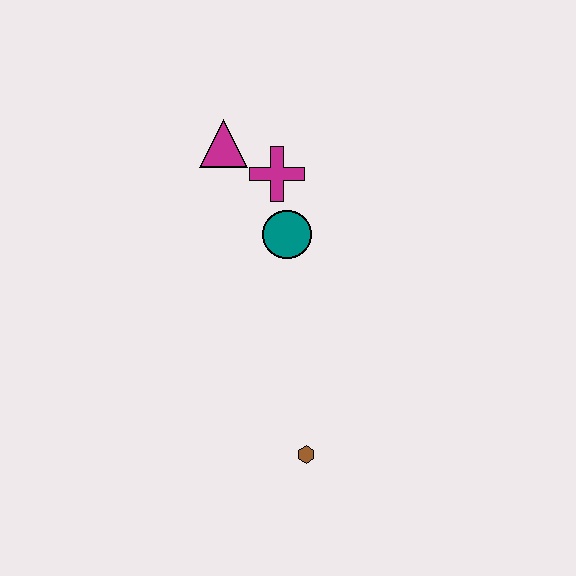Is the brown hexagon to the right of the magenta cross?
Yes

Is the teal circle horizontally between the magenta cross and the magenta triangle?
No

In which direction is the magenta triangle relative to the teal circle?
The magenta triangle is above the teal circle.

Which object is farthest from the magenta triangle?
The brown hexagon is farthest from the magenta triangle.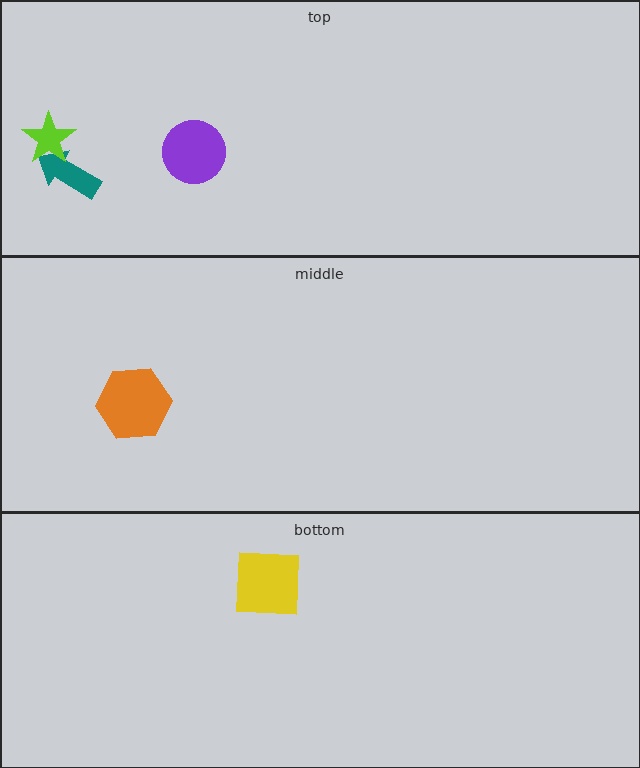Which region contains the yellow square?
The bottom region.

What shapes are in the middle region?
The orange hexagon.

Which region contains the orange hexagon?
The middle region.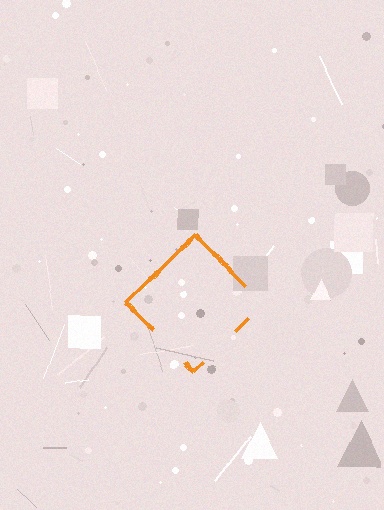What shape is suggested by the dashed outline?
The dashed outline suggests a diamond.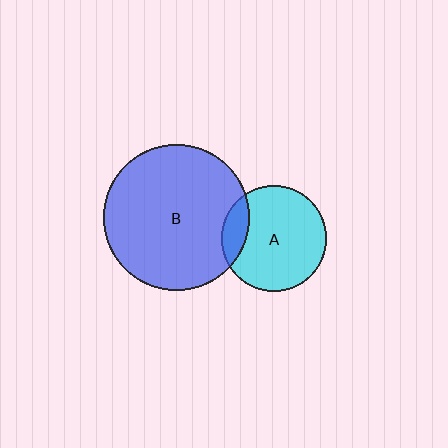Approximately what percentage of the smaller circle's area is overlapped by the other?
Approximately 15%.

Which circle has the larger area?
Circle B (blue).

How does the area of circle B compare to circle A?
Approximately 1.9 times.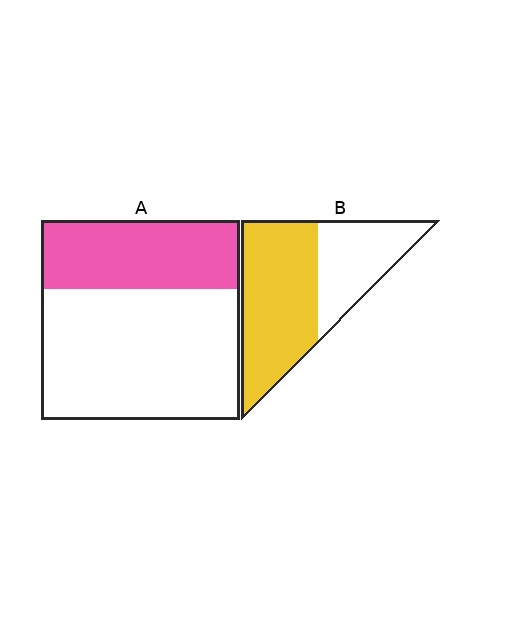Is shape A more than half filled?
No.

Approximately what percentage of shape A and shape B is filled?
A is approximately 35% and B is approximately 60%.